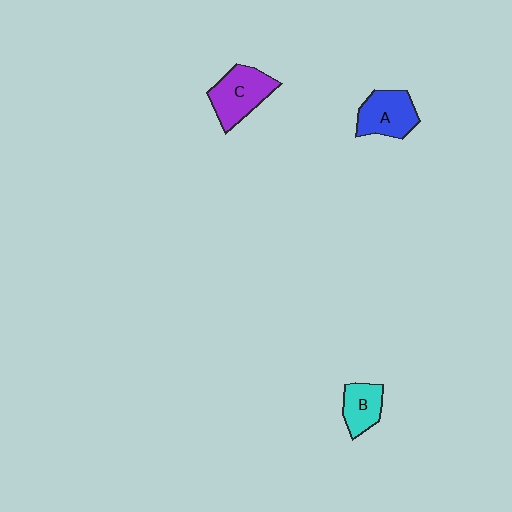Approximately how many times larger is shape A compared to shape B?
Approximately 1.4 times.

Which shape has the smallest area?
Shape B (cyan).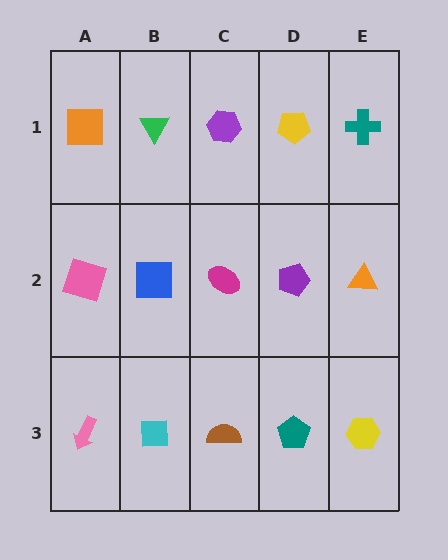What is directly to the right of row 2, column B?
A magenta ellipse.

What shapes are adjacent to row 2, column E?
A teal cross (row 1, column E), a yellow hexagon (row 3, column E), a purple pentagon (row 2, column D).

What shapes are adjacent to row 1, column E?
An orange triangle (row 2, column E), a yellow pentagon (row 1, column D).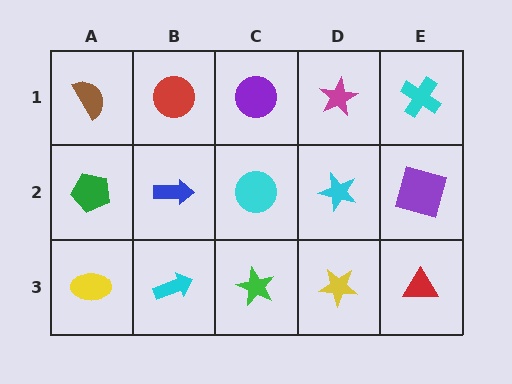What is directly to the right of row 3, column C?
A yellow star.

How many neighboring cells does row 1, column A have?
2.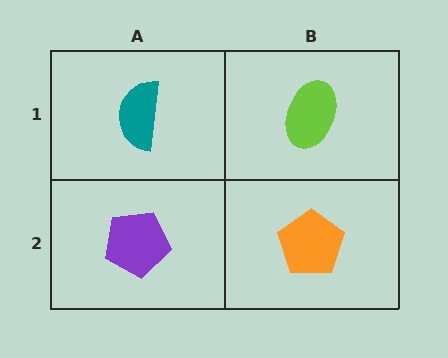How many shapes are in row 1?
2 shapes.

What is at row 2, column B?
An orange pentagon.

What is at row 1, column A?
A teal semicircle.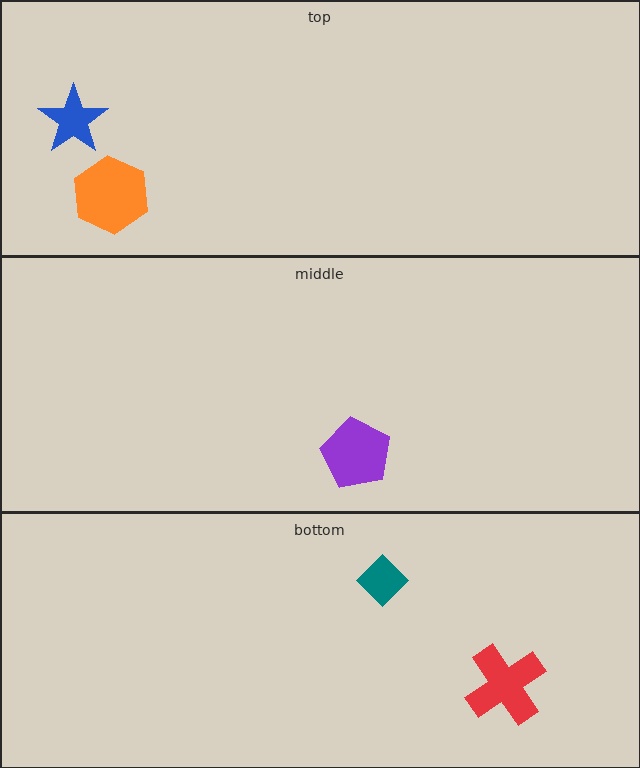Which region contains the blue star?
The top region.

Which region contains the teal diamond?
The bottom region.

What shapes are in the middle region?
The purple pentagon.